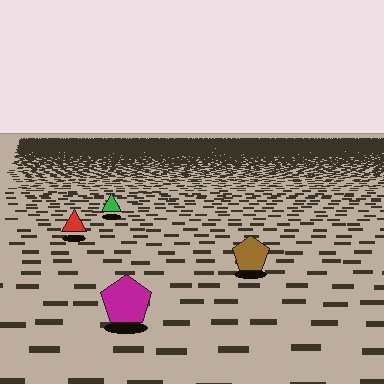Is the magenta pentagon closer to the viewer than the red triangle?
Yes. The magenta pentagon is closer — you can tell from the texture gradient: the ground texture is coarser near it.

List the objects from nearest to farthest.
From nearest to farthest: the magenta pentagon, the brown pentagon, the red triangle, the green triangle.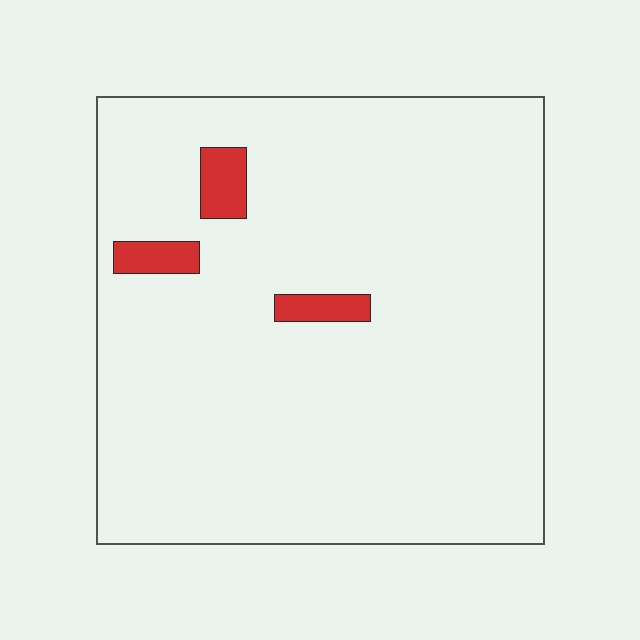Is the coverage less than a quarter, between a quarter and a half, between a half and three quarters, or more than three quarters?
Less than a quarter.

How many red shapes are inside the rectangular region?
3.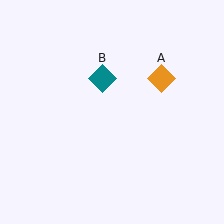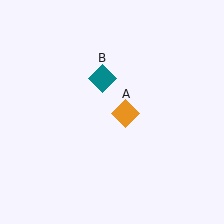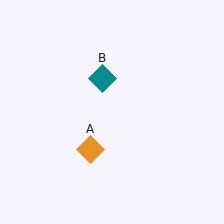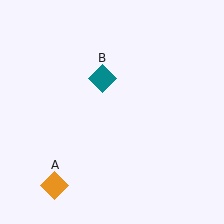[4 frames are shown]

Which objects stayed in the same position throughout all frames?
Teal diamond (object B) remained stationary.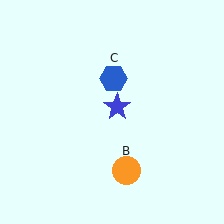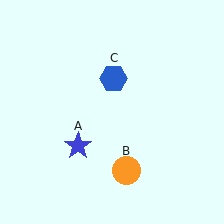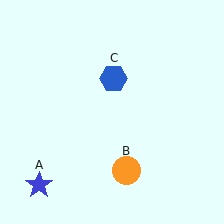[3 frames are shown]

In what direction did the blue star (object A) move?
The blue star (object A) moved down and to the left.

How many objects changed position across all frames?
1 object changed position: blue star (object A).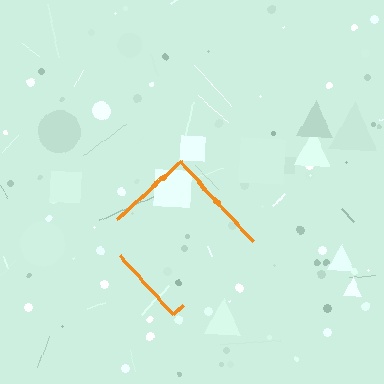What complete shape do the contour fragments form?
The contour fragments form a diamond.